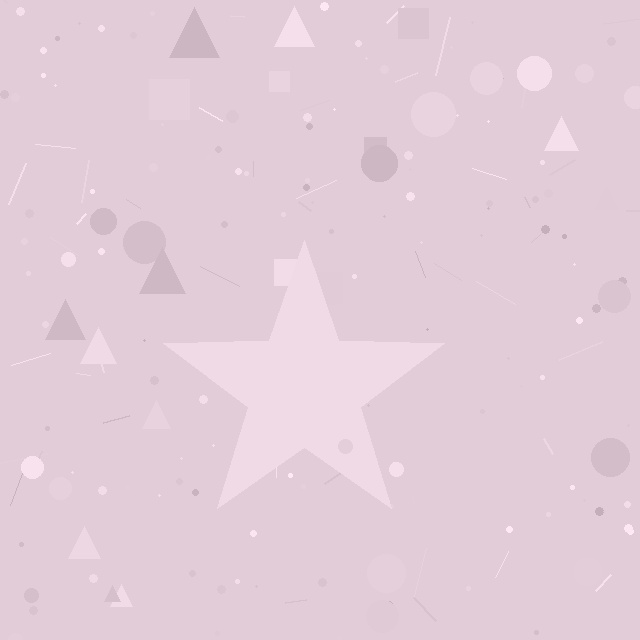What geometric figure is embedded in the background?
A star is embedded in the background.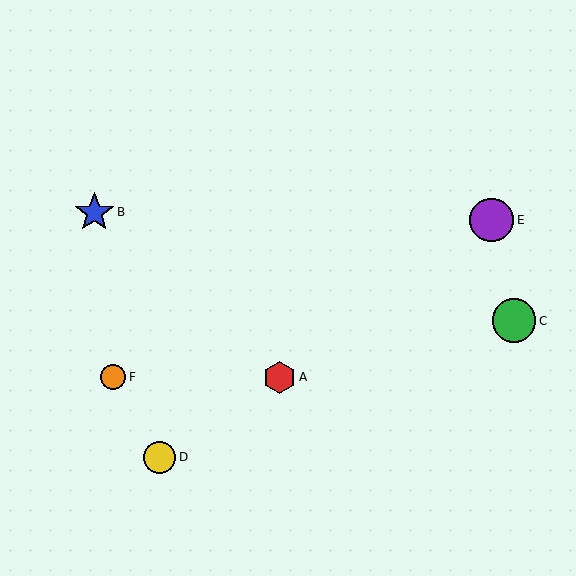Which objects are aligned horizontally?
Objects A, F are aligned horizontally.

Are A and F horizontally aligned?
Yes, both are at y≈377.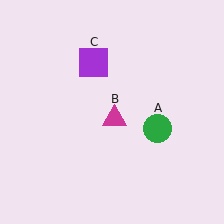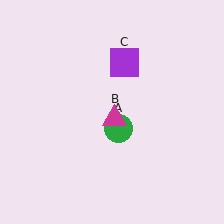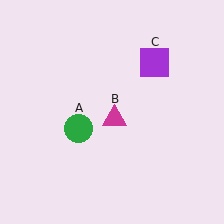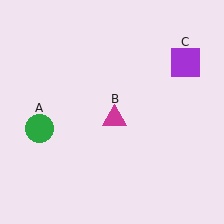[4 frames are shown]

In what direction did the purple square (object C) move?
The purple square (object C) moved right.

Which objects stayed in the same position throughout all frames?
Magenta triangle (object B) remained stationary.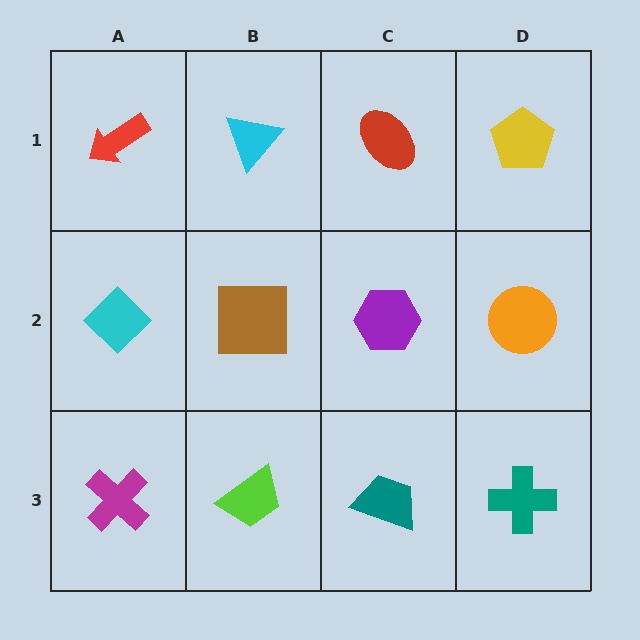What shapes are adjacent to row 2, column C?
A red ellipse (row 1, column C), a teal trapezoid (row 3, column C), a brown square (row 2, column B), an orange circle (row 2, column D).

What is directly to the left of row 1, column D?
A red ellipse.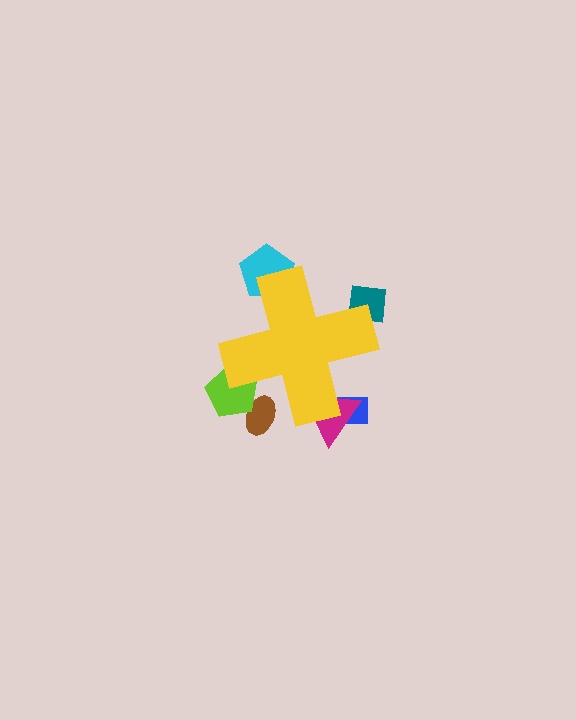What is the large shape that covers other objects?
A yellow cross.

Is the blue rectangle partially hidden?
Yes, the blue rectangle is partially hidden behind the yellow cross.